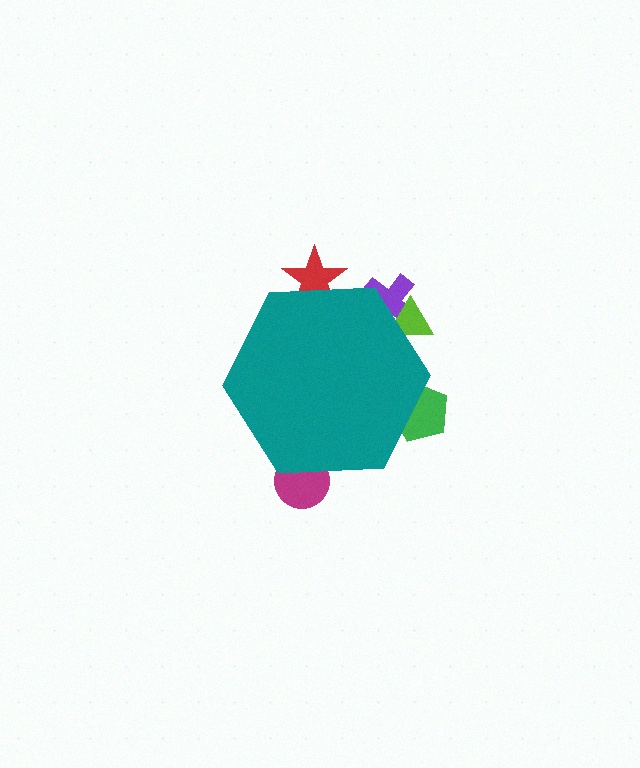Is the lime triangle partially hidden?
Yes, the lime triangle is partially hidden behind the teal hexagon.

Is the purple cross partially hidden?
Yes, the purple cross is partially hidden behind the teal hexagon.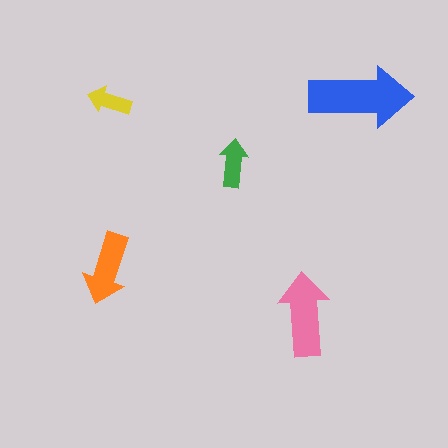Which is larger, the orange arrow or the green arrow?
The orange one.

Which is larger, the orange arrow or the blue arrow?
The blue one.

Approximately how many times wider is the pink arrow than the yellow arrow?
About 2 times wider.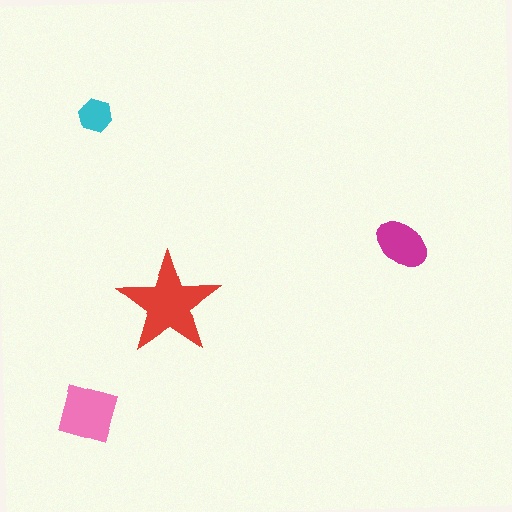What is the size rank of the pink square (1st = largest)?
2nd.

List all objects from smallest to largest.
The cyan hexagon, the magenta ellipse, the pink square, the red star.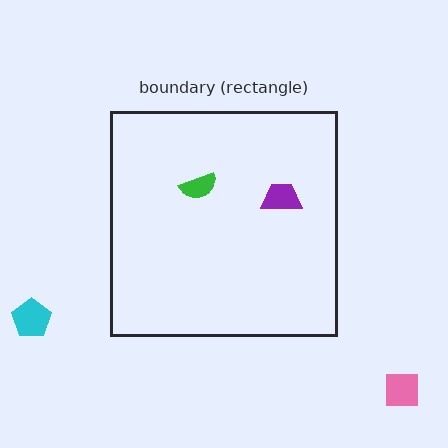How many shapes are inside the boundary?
2 inside, 2 outside.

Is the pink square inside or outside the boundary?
Outside.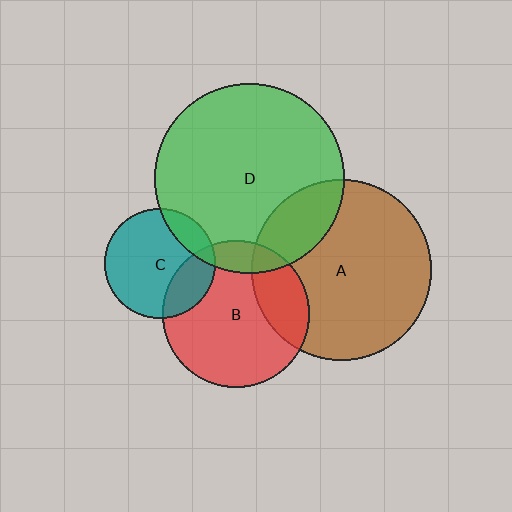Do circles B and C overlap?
Yes.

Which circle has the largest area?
Circle D (green).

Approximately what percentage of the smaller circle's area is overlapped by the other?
Approximately 25%.